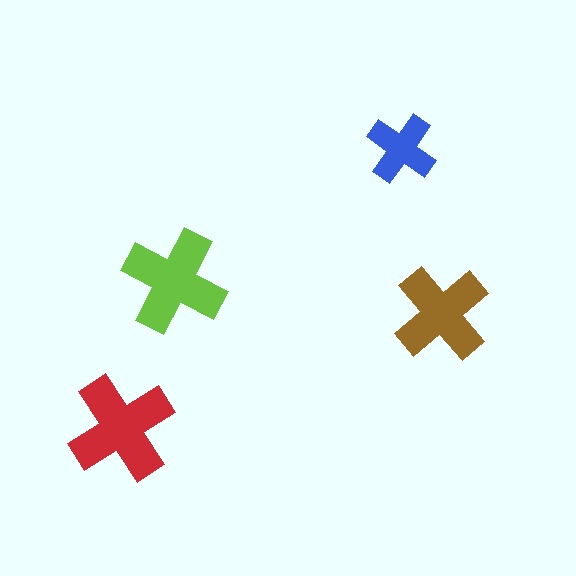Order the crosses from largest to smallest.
the red one, the lime one, the brown one, the blue one.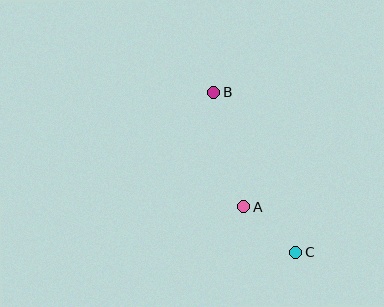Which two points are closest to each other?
Points A and C are closest to each other.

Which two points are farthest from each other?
Points B and C are farthest from each other.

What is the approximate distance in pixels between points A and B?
The distance between A and B is approximately 119 pixels.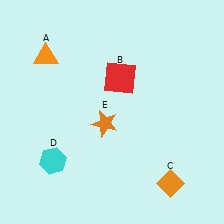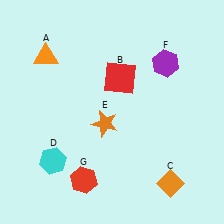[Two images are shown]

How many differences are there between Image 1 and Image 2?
There are 2 differences between the two images.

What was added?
A purple hexagon (F), a red hexagon (G) were added in Image 2.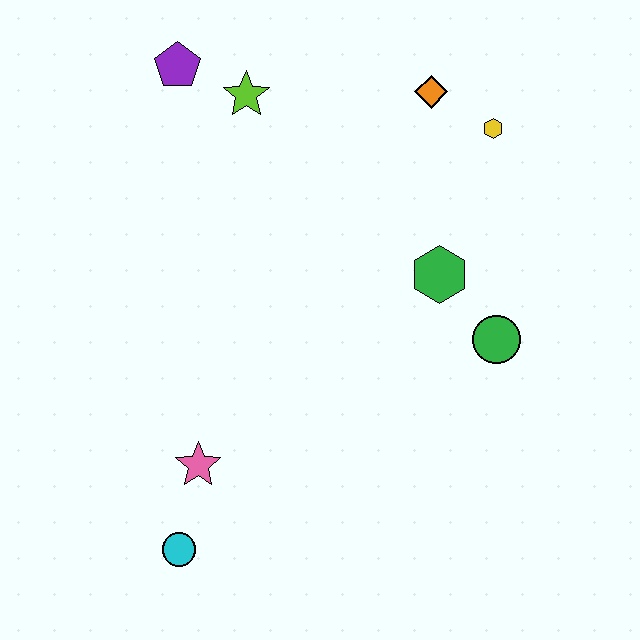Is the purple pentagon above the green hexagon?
Yes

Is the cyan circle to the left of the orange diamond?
Yes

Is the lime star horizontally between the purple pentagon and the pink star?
No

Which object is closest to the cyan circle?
The pink star is closest to the cyan circle.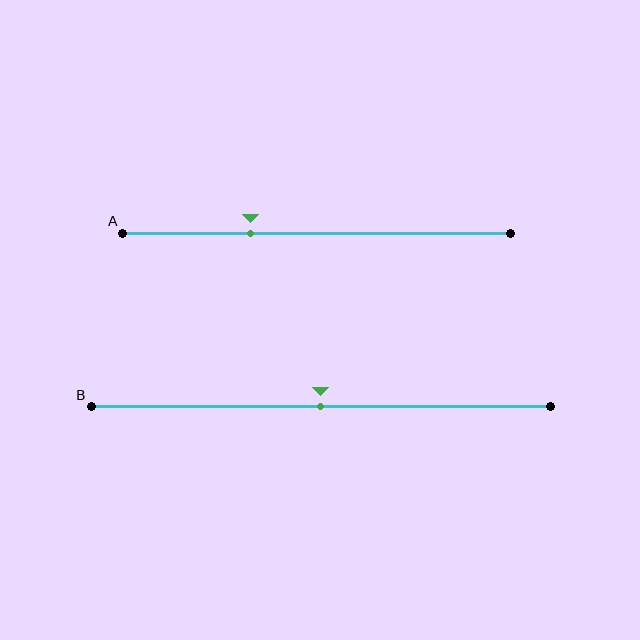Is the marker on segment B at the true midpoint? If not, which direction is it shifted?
Yes, the marker on segment B is at the true midpoint.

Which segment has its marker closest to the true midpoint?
Segment B has its marker closest to the true midpoint.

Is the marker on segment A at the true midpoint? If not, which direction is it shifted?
No, the marker on segment A is shifted to the left by about 17% of the segment length.